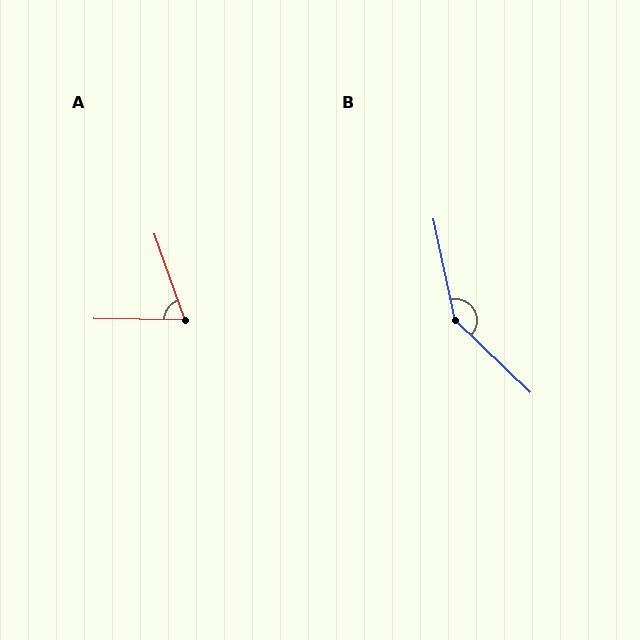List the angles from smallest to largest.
A (69°), B (146°).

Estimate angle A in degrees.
Approximately 69 degrees.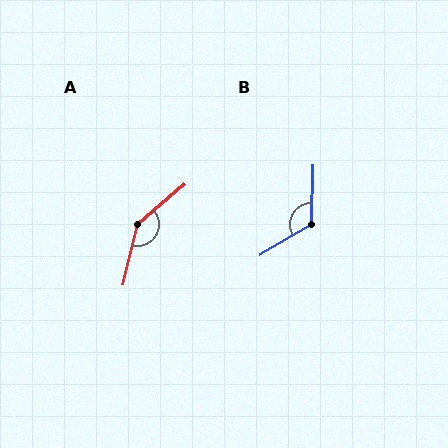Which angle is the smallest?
B, at approximately 121 degrees.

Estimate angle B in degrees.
Approximately 121 degrees.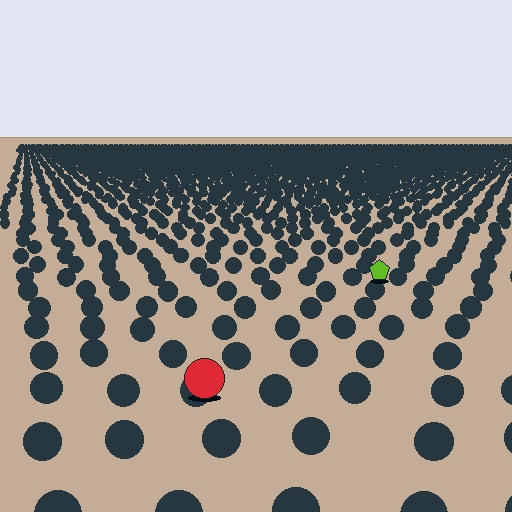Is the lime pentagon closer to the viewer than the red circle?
No. The red circle is closer — you can tell from the texture gradient: the ground texture is coarser near it.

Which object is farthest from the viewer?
The lime pentagon is farthest from the viewer. It appears smaller and the ground texture around it is denser.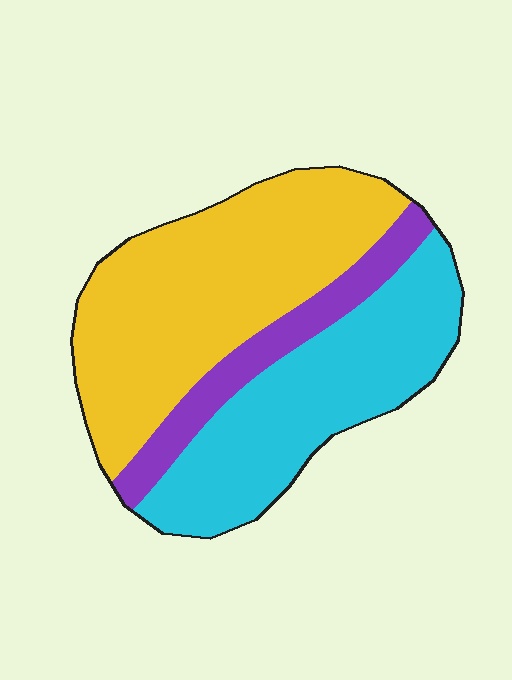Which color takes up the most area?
Yellow, at roughly 50%.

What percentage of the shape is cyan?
Cyan takes up between a third and a half of the shape.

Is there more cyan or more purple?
Cyan.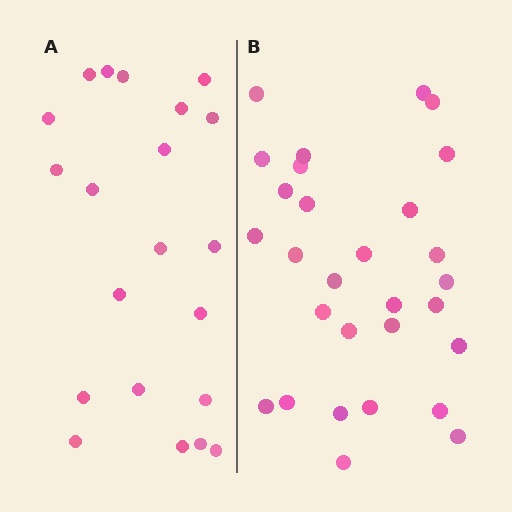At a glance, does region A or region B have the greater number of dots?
Region B (the right region) has more dots.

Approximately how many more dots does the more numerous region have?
Region B has roughly 8 or so more dots than region A.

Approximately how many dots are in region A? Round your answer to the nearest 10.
About 20 dots. (The exact count is 21, which rounds to 20.)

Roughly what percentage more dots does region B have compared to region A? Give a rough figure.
About 40% more.